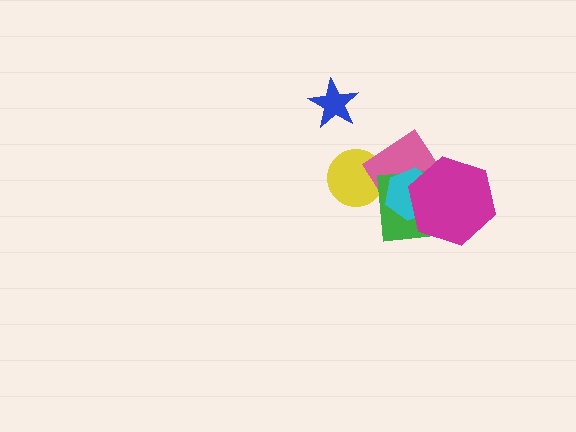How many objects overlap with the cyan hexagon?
3 objects overlap with the cyan hexagon.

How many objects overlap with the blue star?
0 objects overlap with the blue star.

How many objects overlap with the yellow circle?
2 objects overlap with the yellow circle.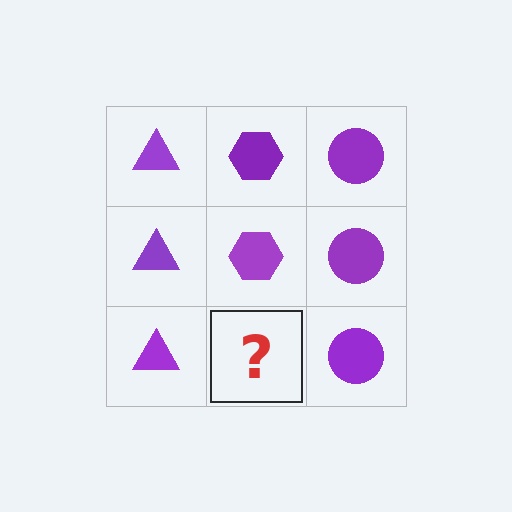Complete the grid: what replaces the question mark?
The question mark should be replaced with a purple hexagon.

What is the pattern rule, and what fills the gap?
The rule is that each column has a consistent shape. The gap should be filled with a purple hexagon.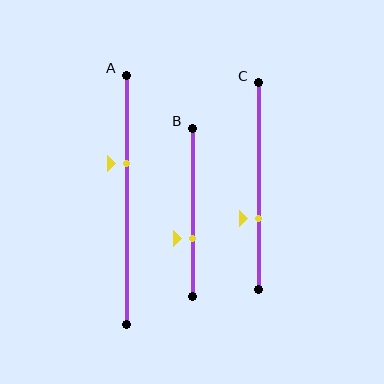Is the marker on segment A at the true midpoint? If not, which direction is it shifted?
No, the marker on segment A is shifted upward by about 15% of the segment length.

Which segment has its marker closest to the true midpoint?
Segment A has its marker closest to the true midpoint.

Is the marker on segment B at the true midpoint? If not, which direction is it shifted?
No, the marker on segment B is shifted downward by about 15% of the segment length.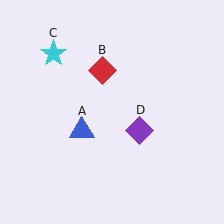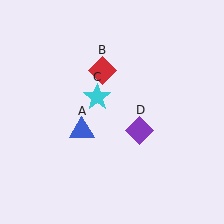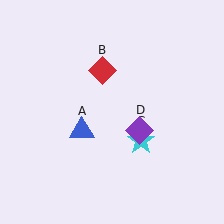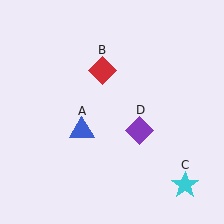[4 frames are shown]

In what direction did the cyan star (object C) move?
The cyan star (object C) moved down and to the right.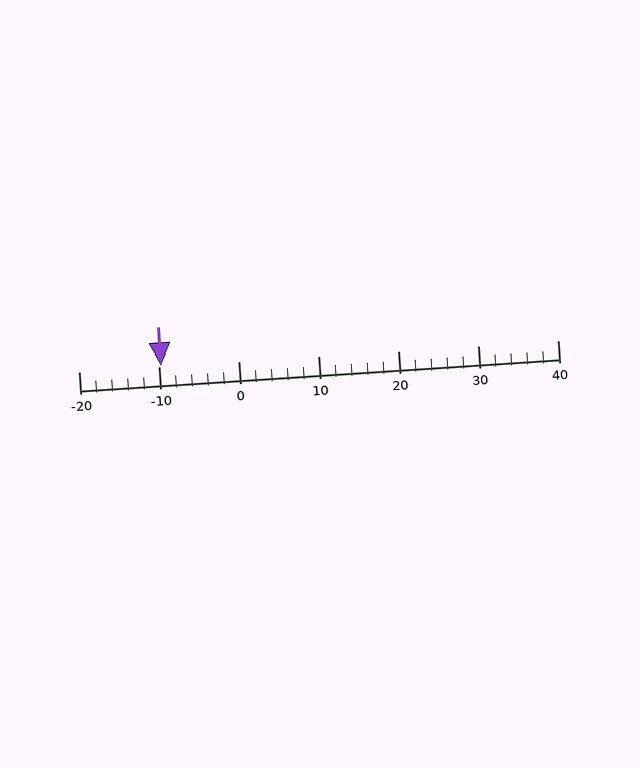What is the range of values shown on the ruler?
The ruler shows values from -20 to 40.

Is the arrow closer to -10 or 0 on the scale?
The arrow is closer to -10.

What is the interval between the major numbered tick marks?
The major tick marks are spaced 10 units apart.